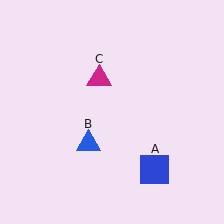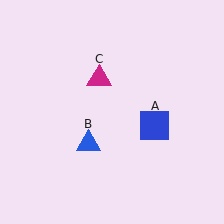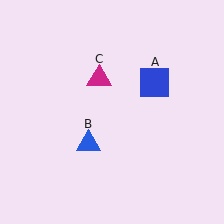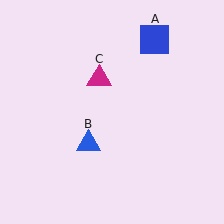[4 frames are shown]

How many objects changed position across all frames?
1 object changed position: blue square (object A).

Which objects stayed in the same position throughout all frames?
Blue triangle (object B) and magenta triangle (object C) remained stationary.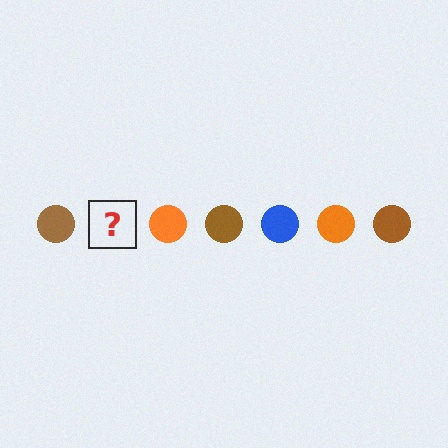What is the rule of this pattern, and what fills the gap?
The rule is that the pattern cycles through brown, blue, orange circles. The gap should be filled with a blue circle.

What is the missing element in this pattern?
The missing element is a blue circle.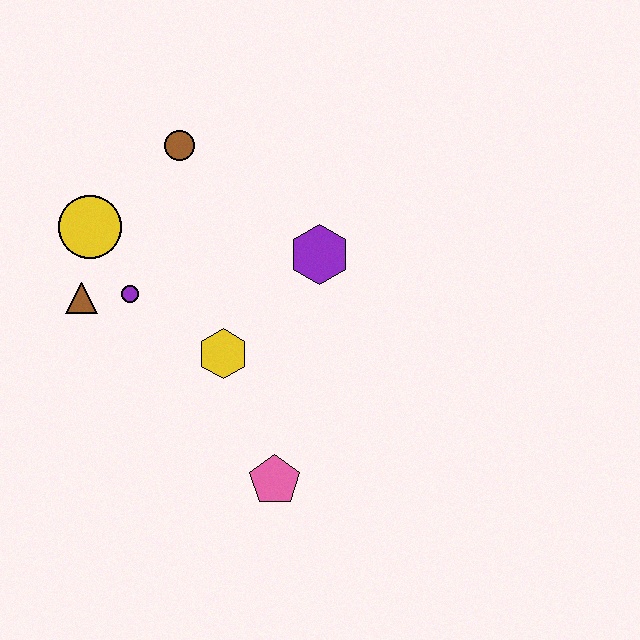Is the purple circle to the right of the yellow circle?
Yes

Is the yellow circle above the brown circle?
No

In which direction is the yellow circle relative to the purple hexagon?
The yellow circle is to the left of the purple hexagon.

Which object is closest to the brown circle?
The yellow circle is closest to the brown circle.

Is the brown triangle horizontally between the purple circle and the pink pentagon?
No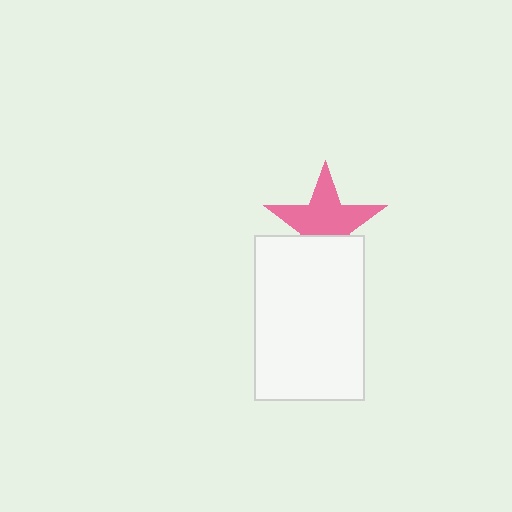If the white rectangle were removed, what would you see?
You would see the complete pink star.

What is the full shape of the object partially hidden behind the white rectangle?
The partially hidden object is a pink star.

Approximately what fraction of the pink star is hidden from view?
Roughly 34% of the pink star is hidden behind the white rectangle.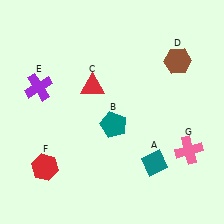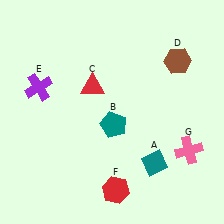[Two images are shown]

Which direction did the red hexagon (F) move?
The red hexagon (F) moved right.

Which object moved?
The red hexagon (F) moved right.